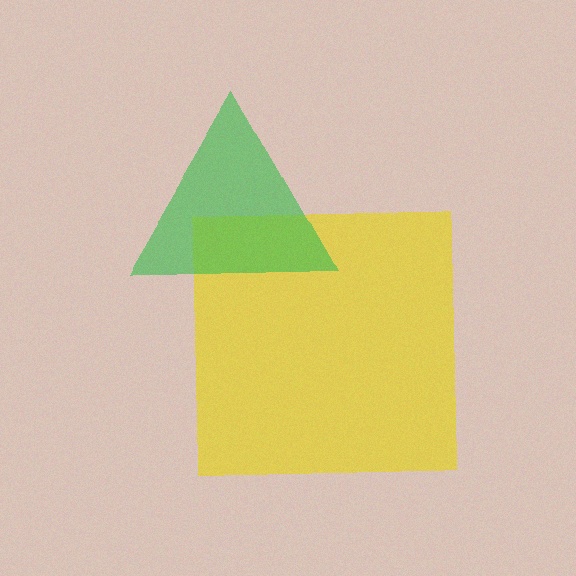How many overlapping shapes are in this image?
There are 2 overlapping shapes in the image.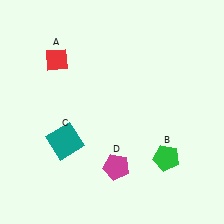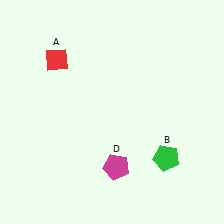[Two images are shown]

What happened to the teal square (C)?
The teal square (C) was removed in Image 2. It was in the bottom-left area of Image 1.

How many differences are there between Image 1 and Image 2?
There is 1 difference between the two images.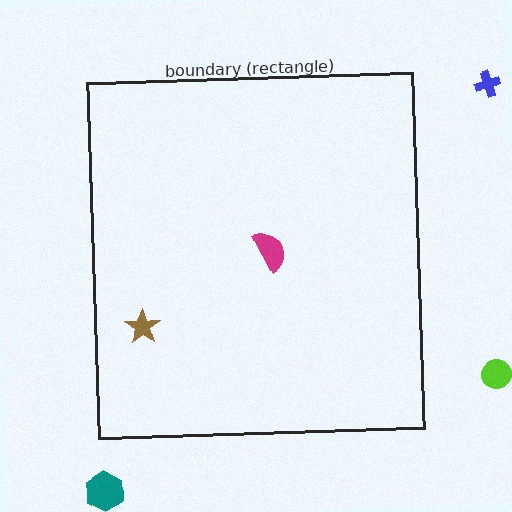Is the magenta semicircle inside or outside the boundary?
Inside.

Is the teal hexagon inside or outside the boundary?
Outside.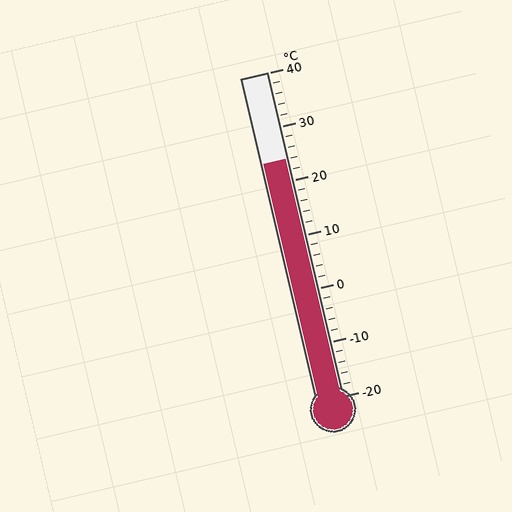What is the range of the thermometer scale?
The thermometer scale ranges from -20°C to 40°C.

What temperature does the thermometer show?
The thermometer shows approximately 24°C.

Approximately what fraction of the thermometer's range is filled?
The thermometer is filled to approximately 75% of its range.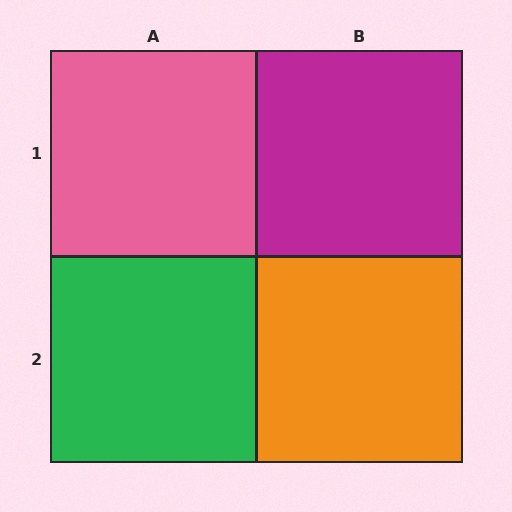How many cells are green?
1 cell is green.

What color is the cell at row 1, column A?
Pink.